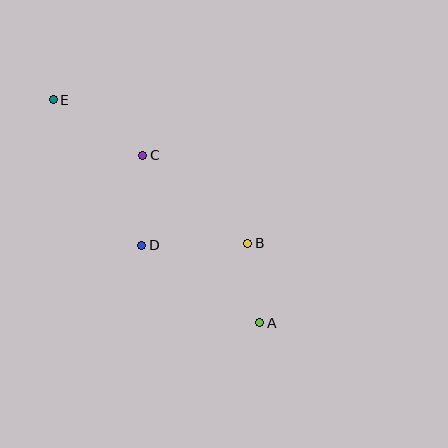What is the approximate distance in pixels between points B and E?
The distance between B and E is approximately 241 pixels.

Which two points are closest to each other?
Points A and B are closest to each other.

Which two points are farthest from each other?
Points A and E are farthest from each other.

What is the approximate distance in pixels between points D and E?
The distance between D and E is approximately 170 pixels.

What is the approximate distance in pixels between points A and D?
The distance between A and D is approximately 141 pixels.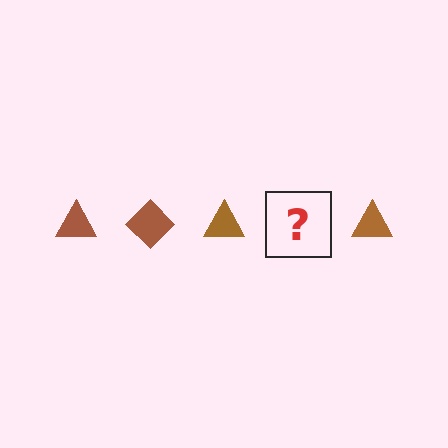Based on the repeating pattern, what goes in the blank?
The blank should be a brown diamond.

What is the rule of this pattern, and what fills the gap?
The rule is that the pattern cycles through triangle, diamond shapes in brown. The gap should be filled with a brown diamond.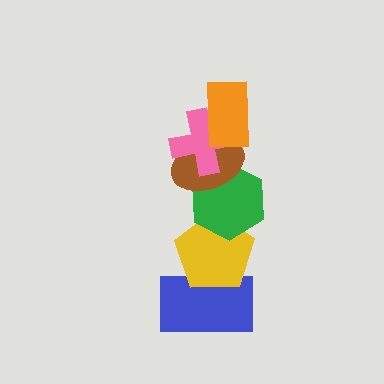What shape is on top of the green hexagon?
The brown ellipse is on top of the green hexagon.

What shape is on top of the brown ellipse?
The pink cross is on top of the brown ellipse.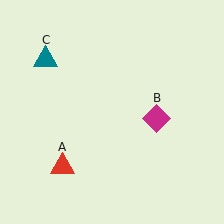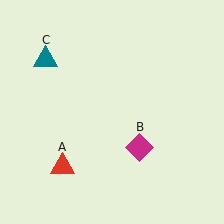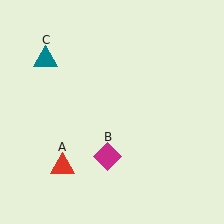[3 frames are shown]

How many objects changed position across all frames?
1 object changed position: magenta diamond (object B).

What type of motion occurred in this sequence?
The magenta diamond (object B) rotated clockwise around the center of the scene.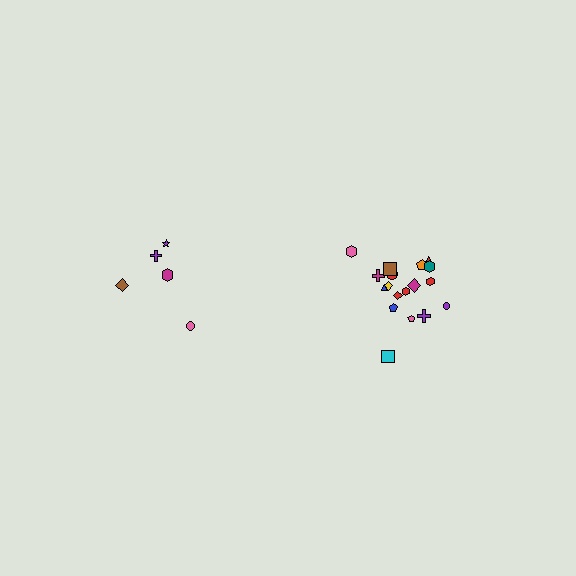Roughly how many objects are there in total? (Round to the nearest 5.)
Roughly 25 objects in total.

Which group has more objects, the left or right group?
The right group.